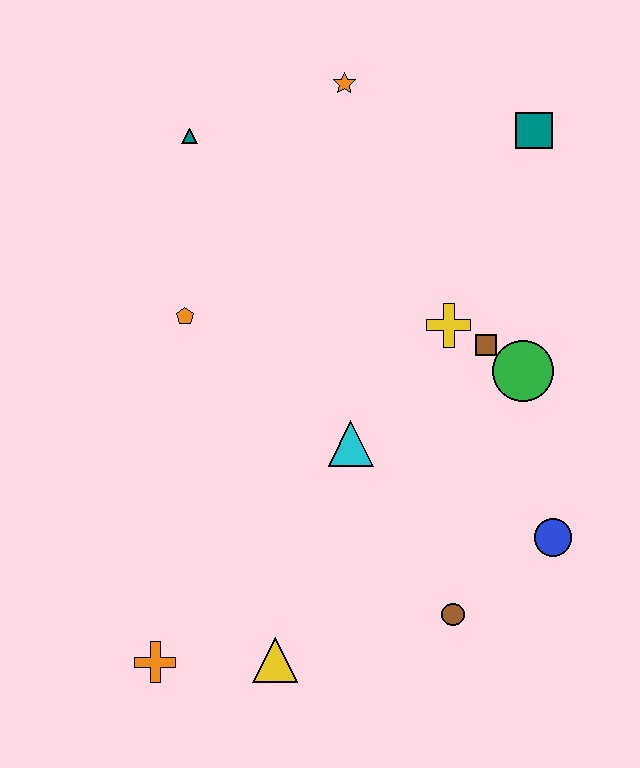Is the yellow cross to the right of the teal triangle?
Yes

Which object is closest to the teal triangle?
The orange star is closest to the teal triangle.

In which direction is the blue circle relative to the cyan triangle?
The blue circle is to the right of the cyan triangle.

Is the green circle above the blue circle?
Yes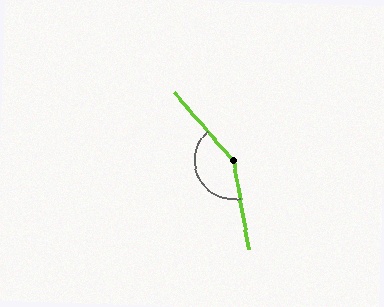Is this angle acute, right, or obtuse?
It is obtuse.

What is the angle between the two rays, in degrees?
Approximately 149 degrees.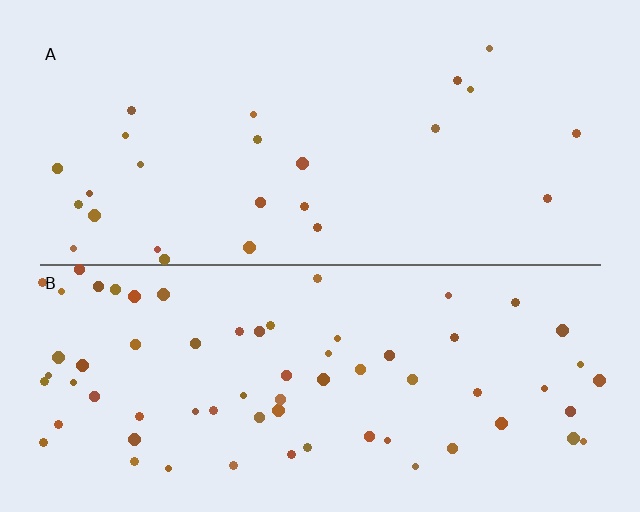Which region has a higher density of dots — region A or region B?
B (the bottom).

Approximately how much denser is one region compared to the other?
Approximately 2.7× — region B over region A.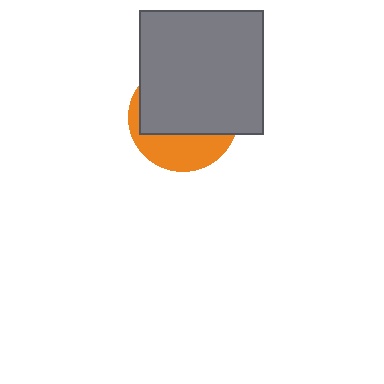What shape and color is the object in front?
The object in front is a gray square.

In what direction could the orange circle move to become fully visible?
The orange circle could move down. That would shift it out from behind the gray square entirely.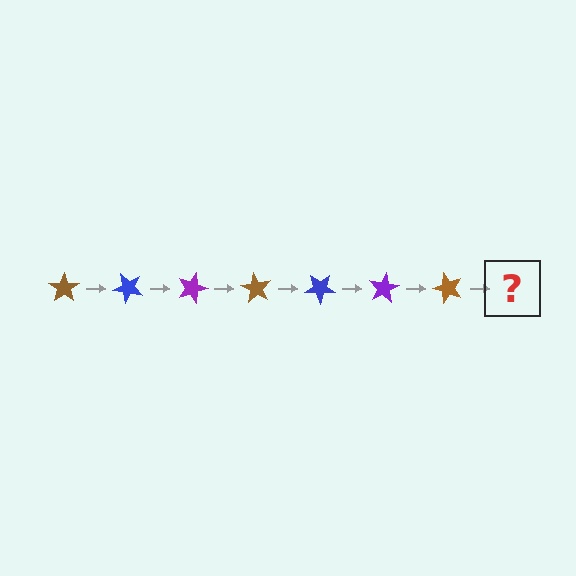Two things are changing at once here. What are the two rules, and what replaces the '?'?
The two rules are that it rotates 45 degrees each step and the color cycles through brown, blue, and purple. The '?' should be a blue star, rotated 315 degrees from the start.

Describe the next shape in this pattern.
It should be a blue star, rotated 315 degrees from the start.